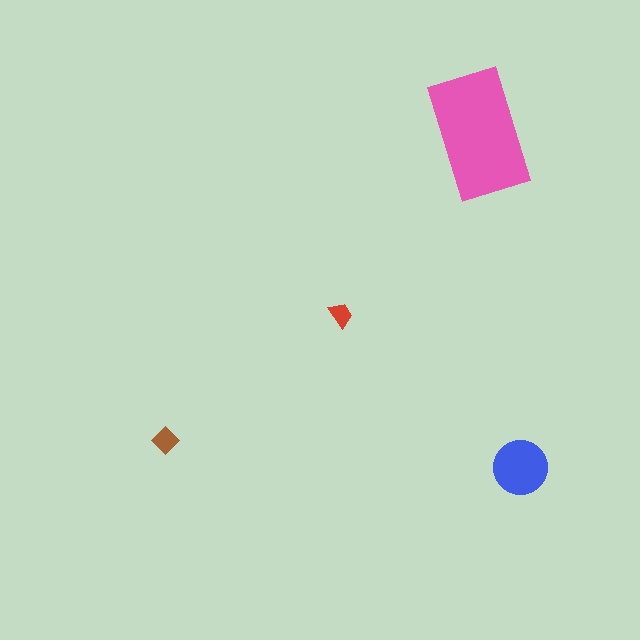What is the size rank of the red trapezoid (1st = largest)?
4th.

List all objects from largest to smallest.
The pink rectangle, the blue circle, the brown diamond, the red trapezoid.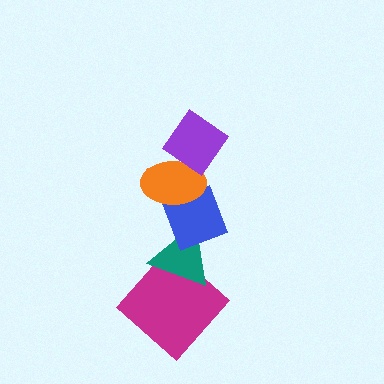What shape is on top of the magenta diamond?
The teal triangle is on top of the magenta diamond.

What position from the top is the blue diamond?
The blue diamond is 3rd from the top.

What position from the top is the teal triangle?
The teal triangle is 4th from the top.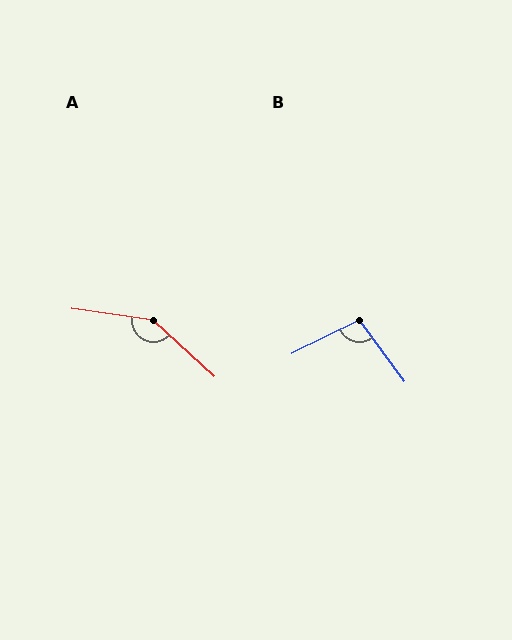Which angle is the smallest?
B, at approximately 100 degrees.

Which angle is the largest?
A, at approximately 146 degrees.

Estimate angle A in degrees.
Approximately 146 degrees.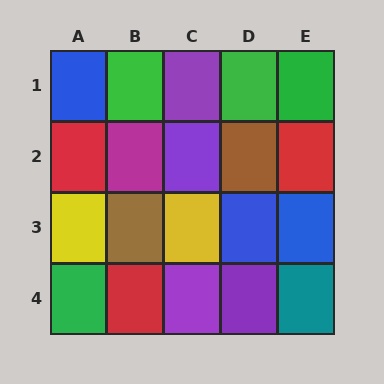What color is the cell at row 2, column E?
Red.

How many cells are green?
4 cells are green.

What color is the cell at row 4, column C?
Purple.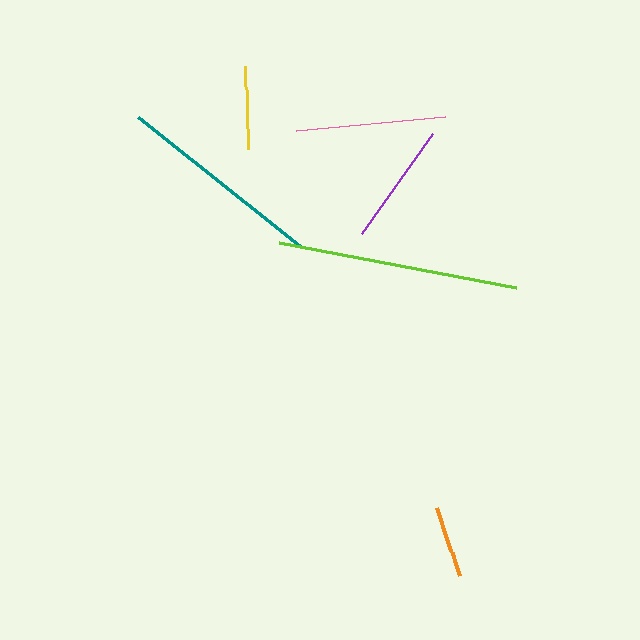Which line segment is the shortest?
The orange line is the shortest at approximately 71 pixels.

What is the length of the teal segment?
The teal segment is approximately 206 pixels long.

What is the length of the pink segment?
The pink segment is approximately 149 pixels long.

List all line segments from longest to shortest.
From longest to shortest: lime, teal, pink, purple, yellow, orange.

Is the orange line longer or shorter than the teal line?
The teal line is longer than the orange line.